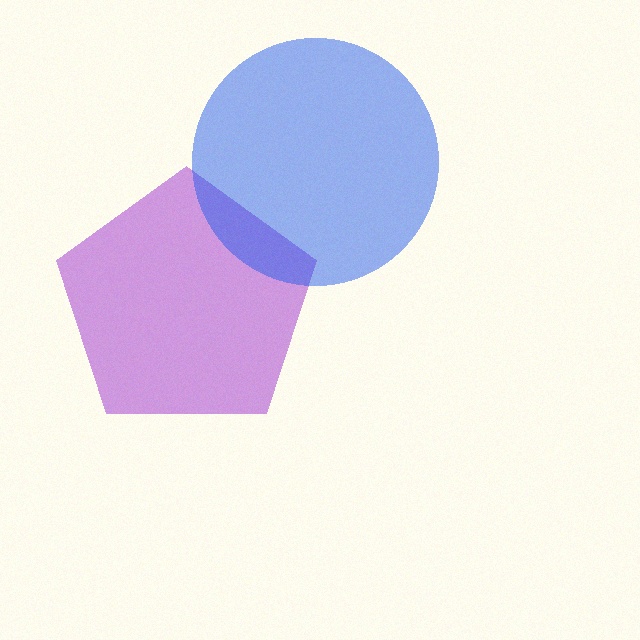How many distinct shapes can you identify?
There are 2 distinct shapes: a purple pentagon, a blue circle.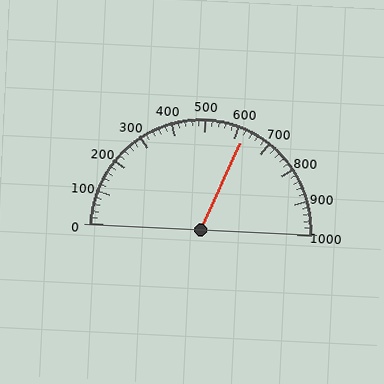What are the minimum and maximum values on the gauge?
The gauge ranges from 0 to 1000.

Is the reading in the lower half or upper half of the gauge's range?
The reading is in the upper half of the range (0 to 1000).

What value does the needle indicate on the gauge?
The needle indicates approximately 620.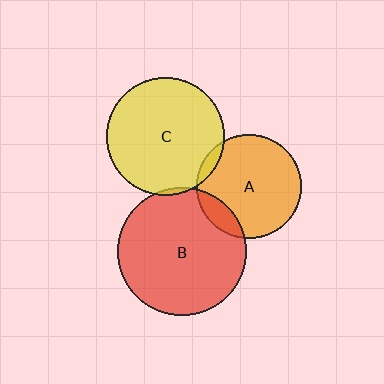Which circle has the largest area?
Circle B (red).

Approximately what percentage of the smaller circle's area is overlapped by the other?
Approximately 15%.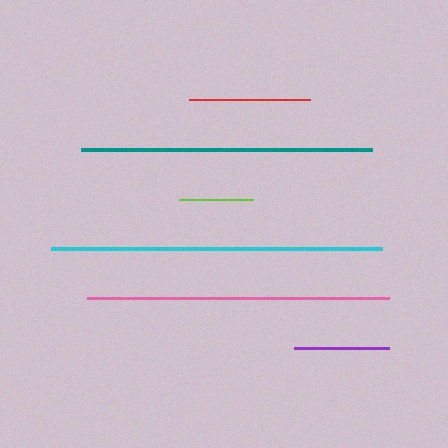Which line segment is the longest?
The cyan line is the longest at approximately 331 pixels.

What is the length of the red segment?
The red segment is approximately 121 pixels long.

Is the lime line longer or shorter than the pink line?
The pink line is longer than the lime line.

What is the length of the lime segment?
The lime segment is approximately 75 pixels long.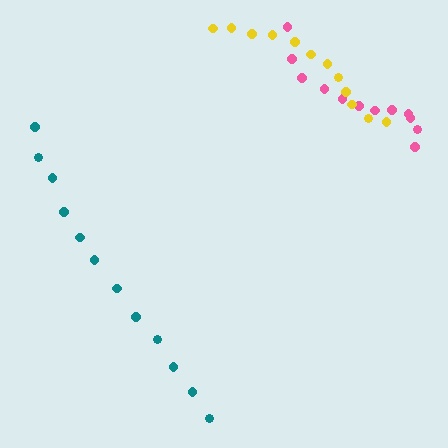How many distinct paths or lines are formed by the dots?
There are 3 distinct paths.